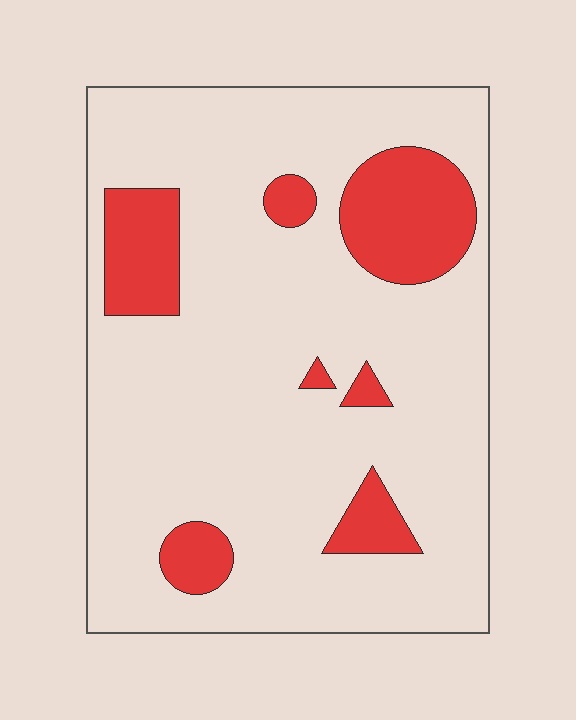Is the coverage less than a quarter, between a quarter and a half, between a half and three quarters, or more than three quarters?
Less than a quarter.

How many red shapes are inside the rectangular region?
7.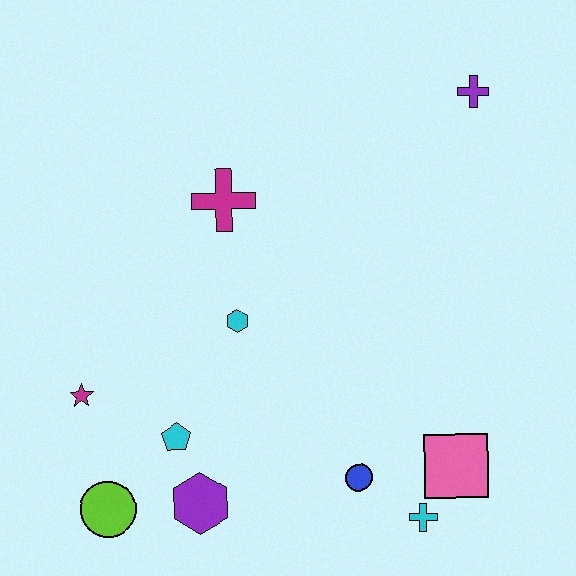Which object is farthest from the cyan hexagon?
The purple cross is farthest from the cyan hexagon.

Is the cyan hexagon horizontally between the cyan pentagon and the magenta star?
No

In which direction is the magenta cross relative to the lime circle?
The magenta cross is above the lime circle.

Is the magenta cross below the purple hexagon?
No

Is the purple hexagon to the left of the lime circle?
No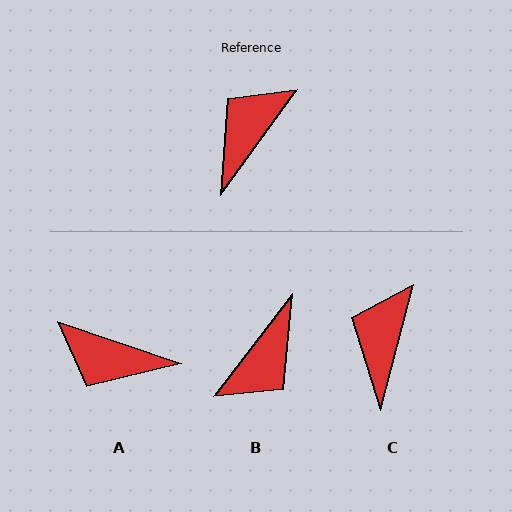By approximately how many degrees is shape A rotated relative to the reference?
Approximately 107 degrees counter-clockwise.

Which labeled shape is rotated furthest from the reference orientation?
B, about 179 degrees away.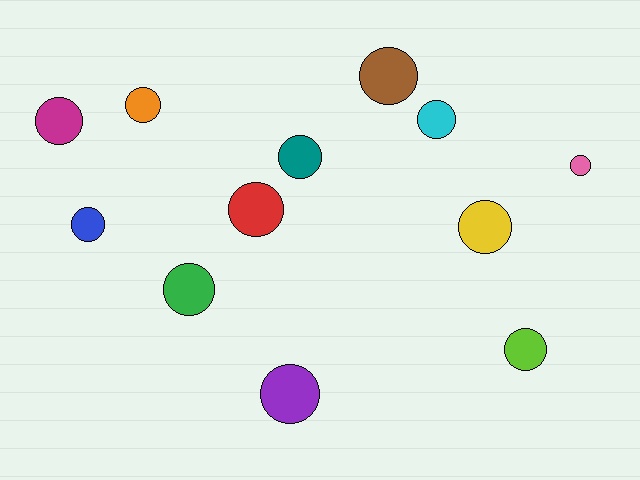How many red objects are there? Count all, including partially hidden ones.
There is 1 red object.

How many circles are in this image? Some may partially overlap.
There are 12 circles.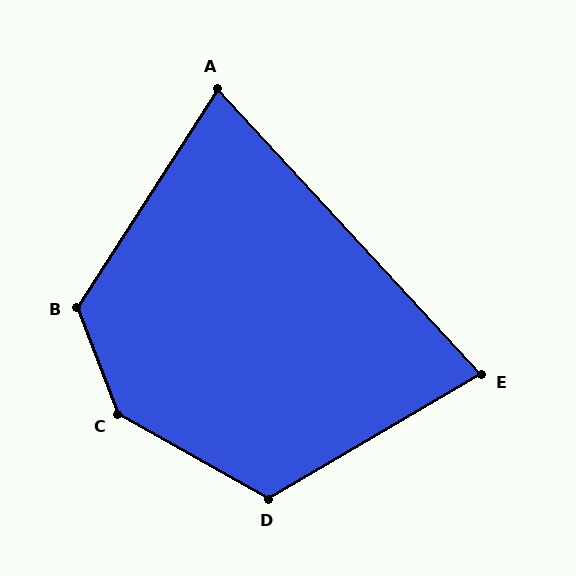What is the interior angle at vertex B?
Approximately 127 degrees (obtuse).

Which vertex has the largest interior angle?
C, at approximately 140 degrees.